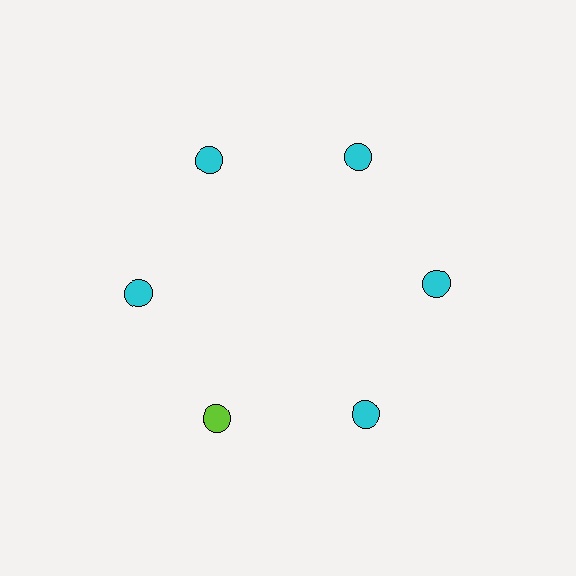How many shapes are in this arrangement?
There are 6 shapes arranged in a ring pattern.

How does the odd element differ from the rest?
It has a different color: lime instead of cyan.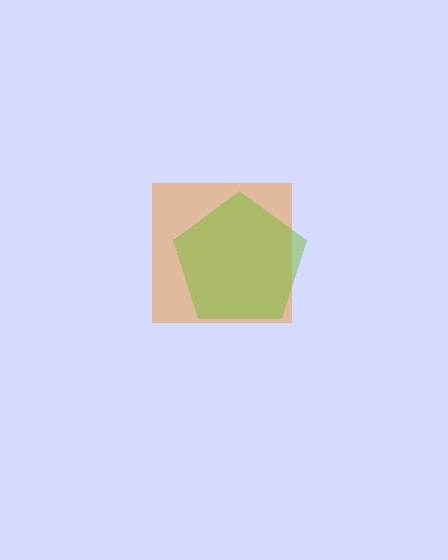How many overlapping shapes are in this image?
There are 2 overlapping shapes in the image.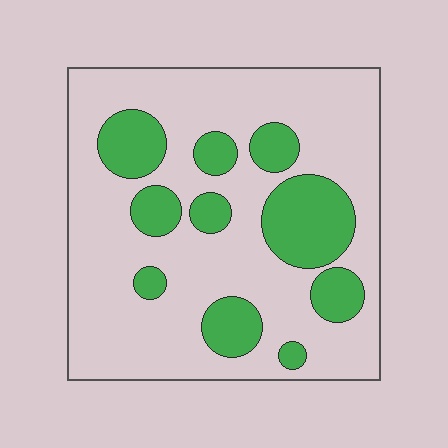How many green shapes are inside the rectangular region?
10.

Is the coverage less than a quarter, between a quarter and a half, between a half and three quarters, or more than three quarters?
Between a quarter and a half.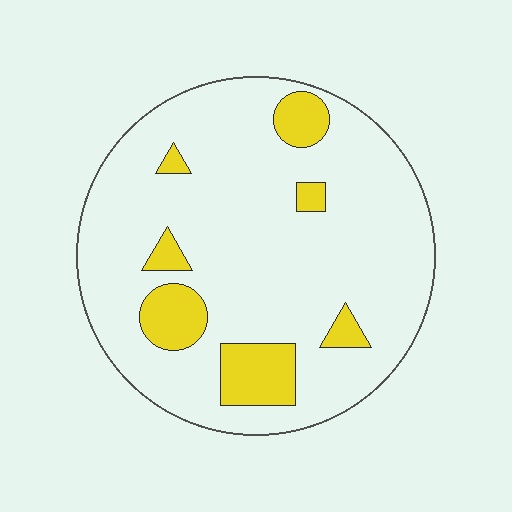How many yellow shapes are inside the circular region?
7.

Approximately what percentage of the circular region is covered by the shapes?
Approximately 15%.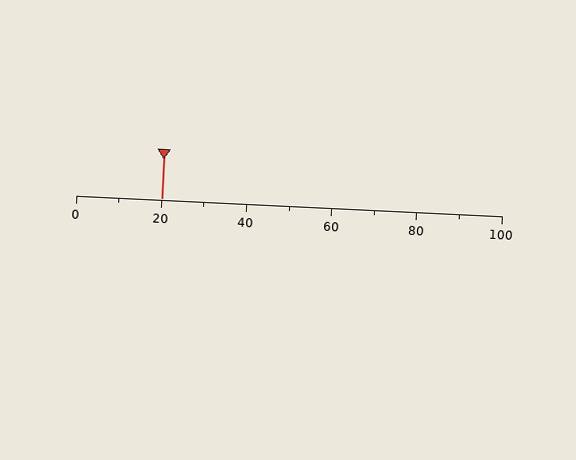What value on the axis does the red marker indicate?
The marker indicates approximately 20.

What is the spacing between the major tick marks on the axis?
The major ticks are spaced 20 apart.